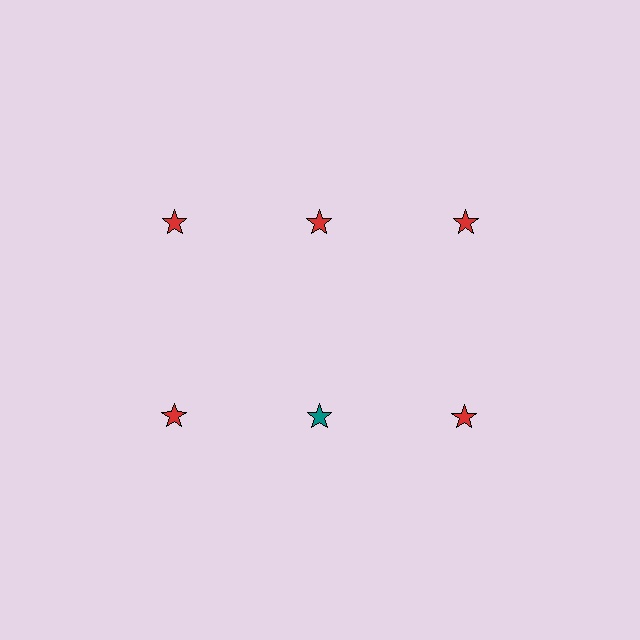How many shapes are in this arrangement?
There are 6 shapes arranged in a grid pattern.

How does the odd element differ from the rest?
It has a different color: teal instead of red.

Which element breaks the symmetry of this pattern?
The teal star in the second row, second from left column breaks the symmetry. All other shapes are red stars.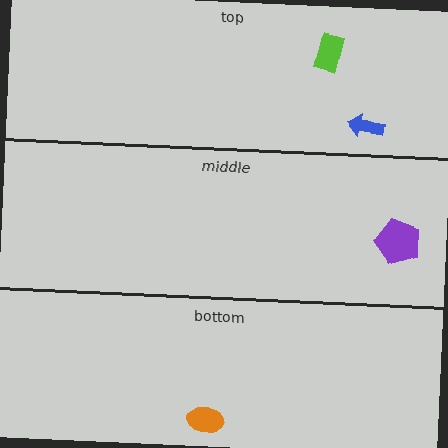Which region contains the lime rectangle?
The top region.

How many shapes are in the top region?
2.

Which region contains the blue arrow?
The top region.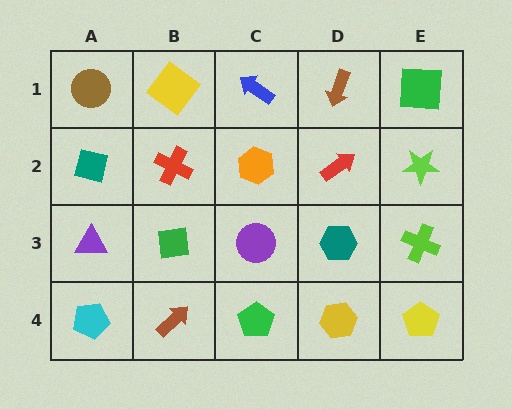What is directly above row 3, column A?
A teal square.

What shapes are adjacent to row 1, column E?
A lime star (row 2, column E), a brown arrow (row 1, column D).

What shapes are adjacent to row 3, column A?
A teal square (row 2, column A), a cyan pentagon (row 4, column A), a green square (row 3, column B).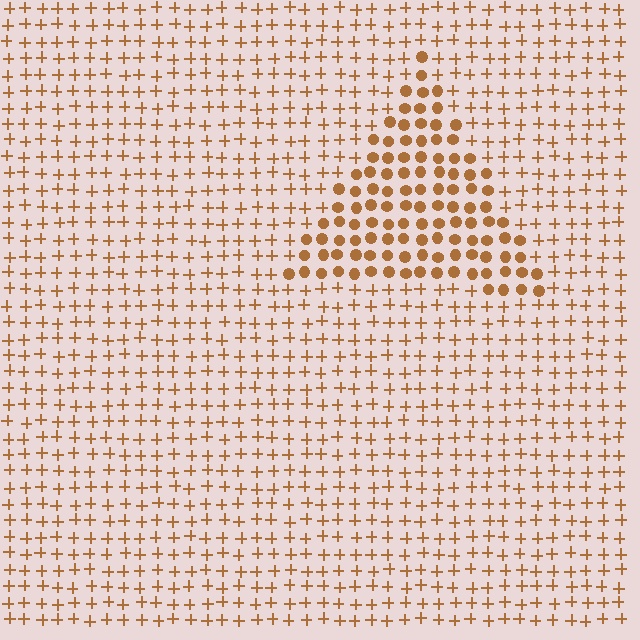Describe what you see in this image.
The image is filled with small brown elements arranged in a uniform grid. A triangle-shaped region contains circles, while the surrounding area contains plus signs. The boundary is defined purely by the change in element shape.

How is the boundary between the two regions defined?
The boundary is defined by a change in element shape: circles inside vs. plus signs outside. All elements share the same color and spacing.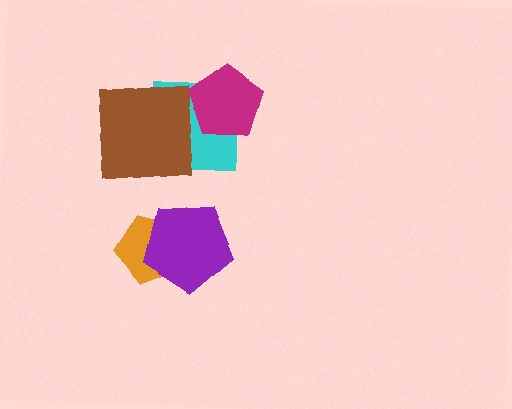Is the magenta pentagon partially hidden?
No, no other shape covers it.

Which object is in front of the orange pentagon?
The purple pentagon is in front of the orange pentagon.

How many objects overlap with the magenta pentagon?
1 object overlaps with the magenta pentagon.